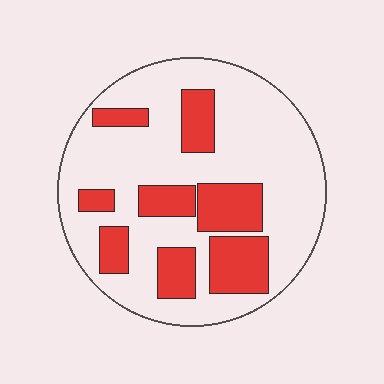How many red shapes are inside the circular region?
8.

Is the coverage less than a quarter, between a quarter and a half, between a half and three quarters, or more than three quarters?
Between a quarter and a half.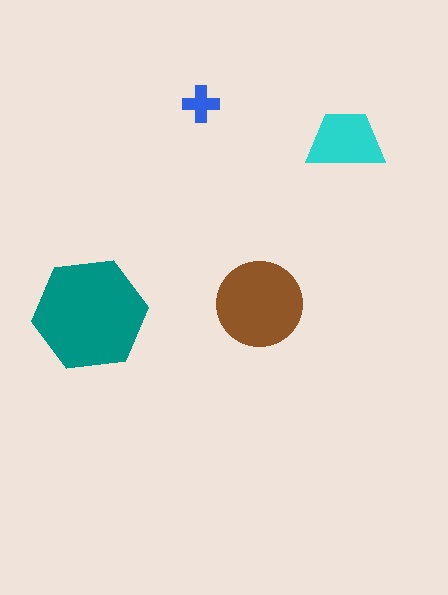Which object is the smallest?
The blue cross.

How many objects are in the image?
There are 4 objects in the image.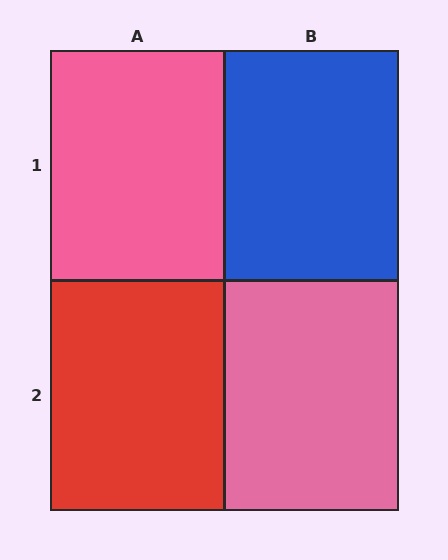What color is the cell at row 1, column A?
Pink.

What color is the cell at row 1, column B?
Blue.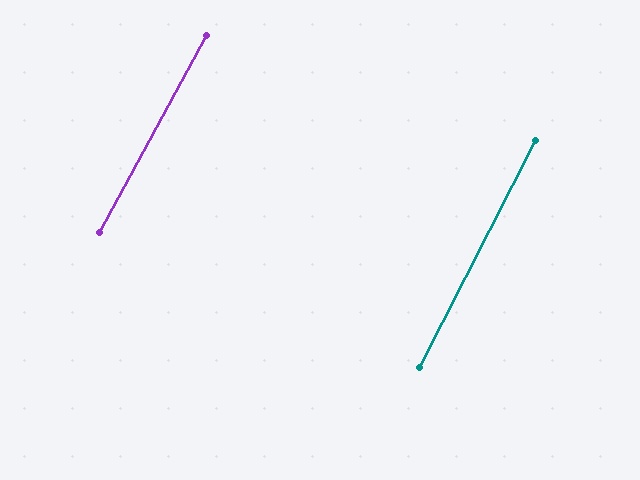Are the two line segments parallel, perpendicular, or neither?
Parallel — their directions differ by only 1.4°.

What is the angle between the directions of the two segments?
Approximately 1 degree.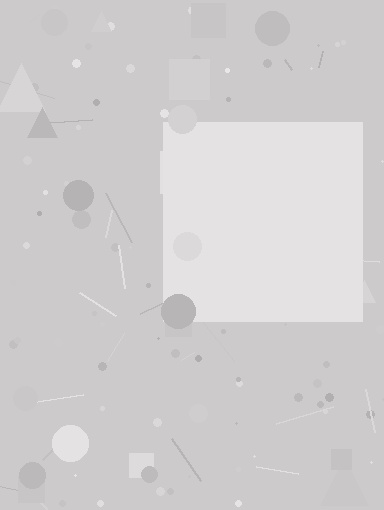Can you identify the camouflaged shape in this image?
The camouflaged shape is a square.